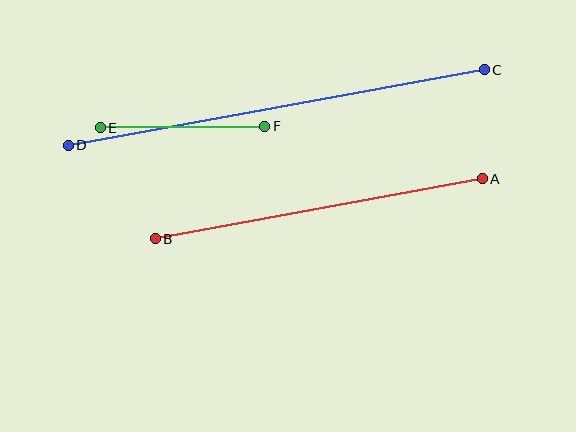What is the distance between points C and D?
The distance is approximately 423 pixels.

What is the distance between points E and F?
The distance is approximately 164 pixels.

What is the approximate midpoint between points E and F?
The midpoint is at approximately (182, 127) pixels.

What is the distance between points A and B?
The distance is approximately 332 pixels.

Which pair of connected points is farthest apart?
Points C and D are farthest apart.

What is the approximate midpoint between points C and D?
The midpoint is at approximately (276, 108) pixels.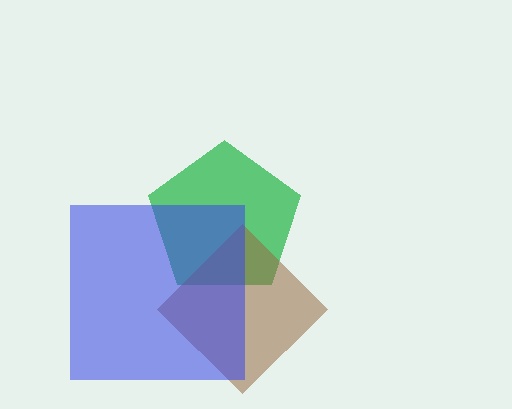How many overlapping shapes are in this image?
There are 3 overlapping shapes in the image.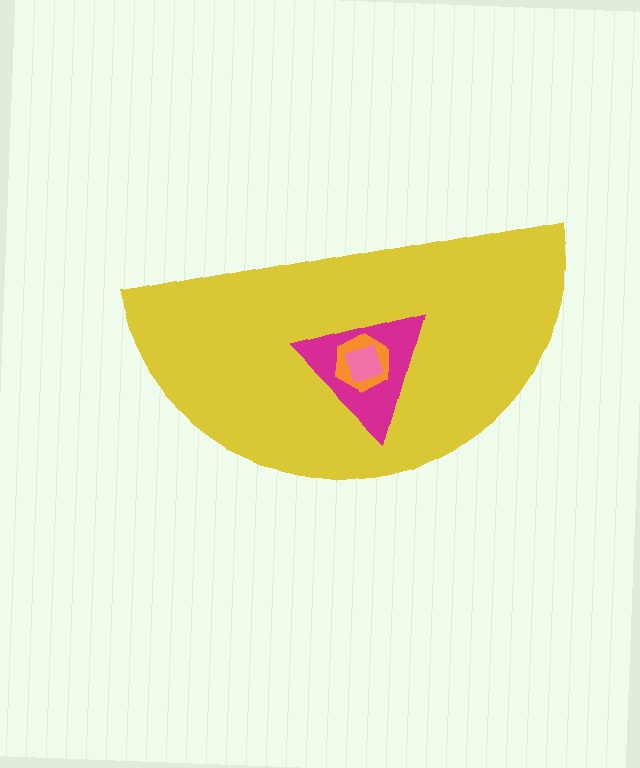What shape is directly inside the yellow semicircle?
The magenta triangle.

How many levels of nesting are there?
4.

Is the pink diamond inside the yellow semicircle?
Yes.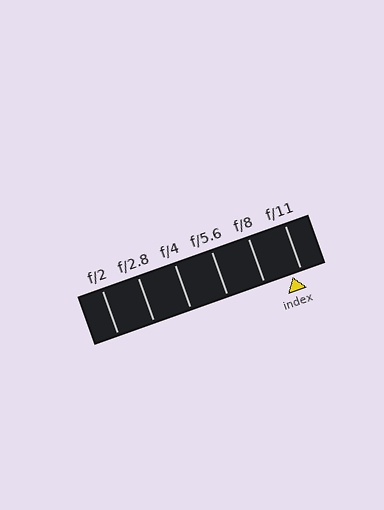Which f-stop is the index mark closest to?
The index mark is closest to f/11.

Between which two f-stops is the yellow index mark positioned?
The index mark is between f/8 and f/11.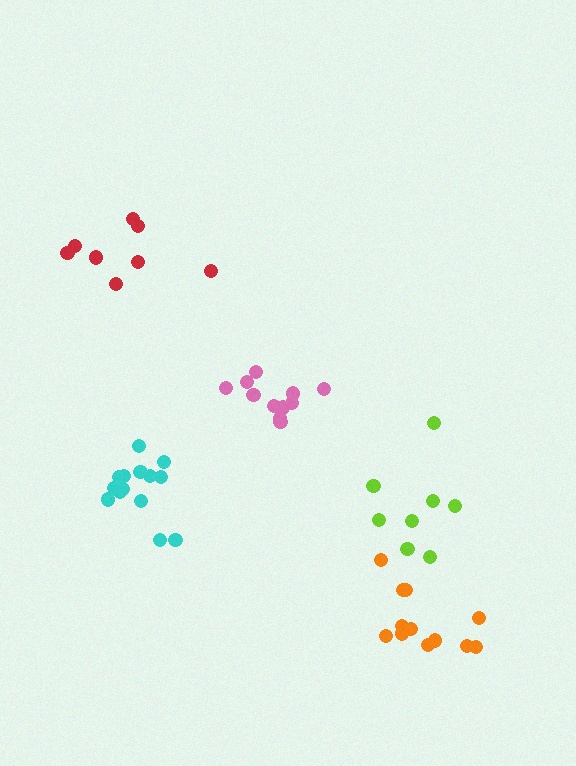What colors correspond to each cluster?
The clusters are colored: orange, cyan, pink, lime, red.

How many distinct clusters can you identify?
There are 5 distinct clusters.